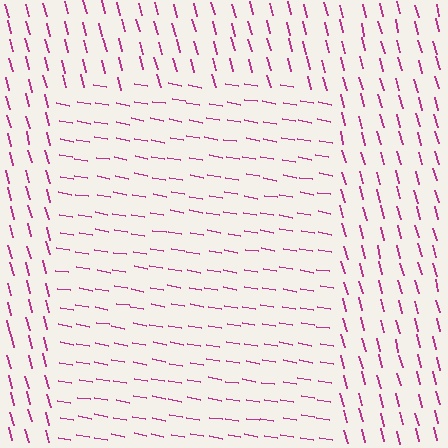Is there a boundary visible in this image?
Yes, there is a texture boundary formed by a change in line orientation.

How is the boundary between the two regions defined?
The boundary is defined purely by a change in line orientation (approximately 65 degrees difference). All lines are the same color and thickness.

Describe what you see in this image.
The image is filled with small magenta line segments. A rectangle region in the image has lines oriented differently from the surrounding lines, creating a visible texture boundary.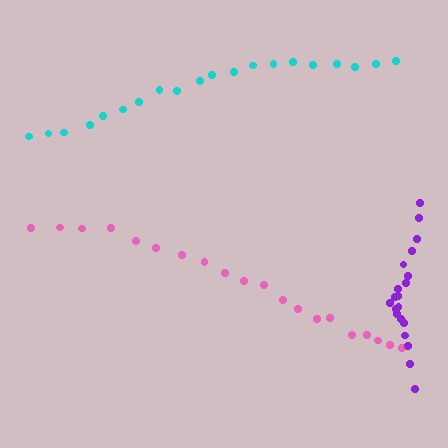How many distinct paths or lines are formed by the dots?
There are 3 distinct paths.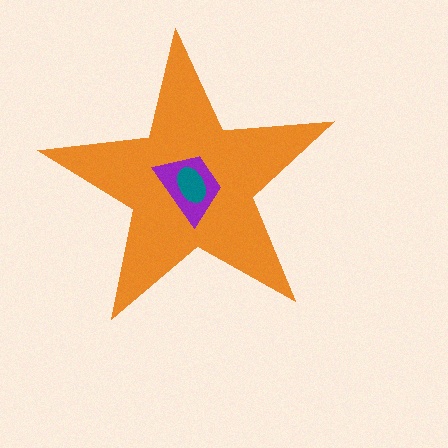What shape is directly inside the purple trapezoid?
The teal ellipse.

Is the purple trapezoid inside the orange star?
Yes.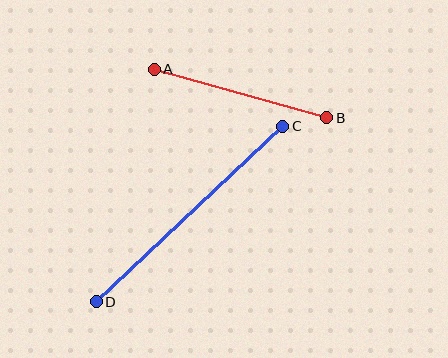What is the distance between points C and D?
The distance is approximately 256 pixels.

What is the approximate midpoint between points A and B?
The midpoint is at approximately (240, 94) pixels.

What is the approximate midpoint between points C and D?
The midpoint is at approximately (190, 214) pixels.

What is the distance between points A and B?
The distance is approximately 180 pixels.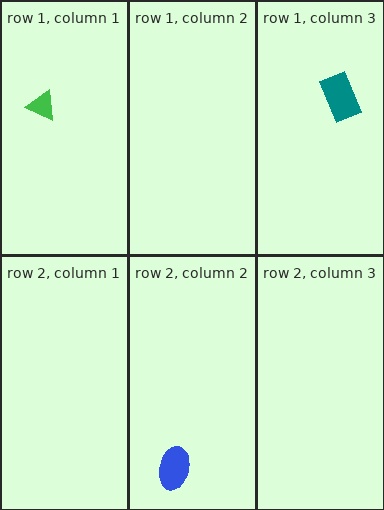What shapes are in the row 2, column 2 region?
The blue ellipse.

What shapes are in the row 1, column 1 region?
The green triangle.